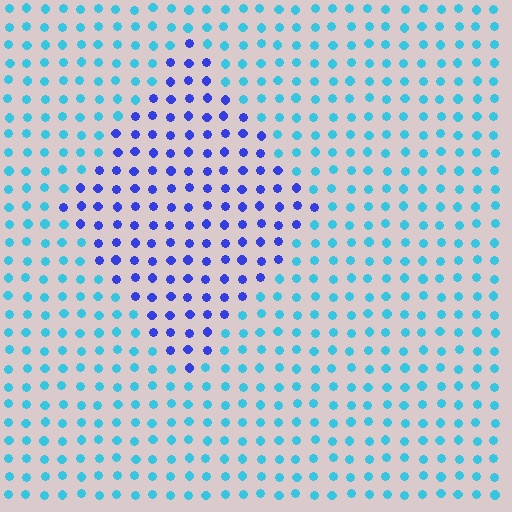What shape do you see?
I see a diamond.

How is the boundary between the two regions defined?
The boundary is defined purely by a slight shift in hue (about 48 degrees). Spacing, size, and orientation are identical on both sides.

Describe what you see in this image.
The image is filled with small cyan elements in a uniform arrangement. A diamond-shaped region is visible where the elements are tinted to a slightly different hue, forming a subtle color boundary.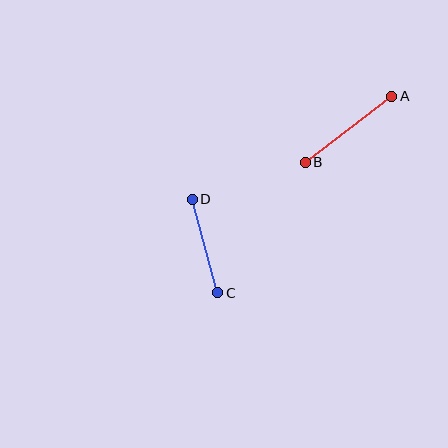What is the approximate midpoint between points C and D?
The midpoint is at approximately (205, 246) pixels.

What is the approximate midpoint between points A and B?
The midpoint is at approximately (349, 129) pixels.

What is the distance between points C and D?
The distance is approximately 97 pixels.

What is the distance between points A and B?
The distance is approximately 109 pixels.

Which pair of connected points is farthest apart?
Points A and B are farthest apart.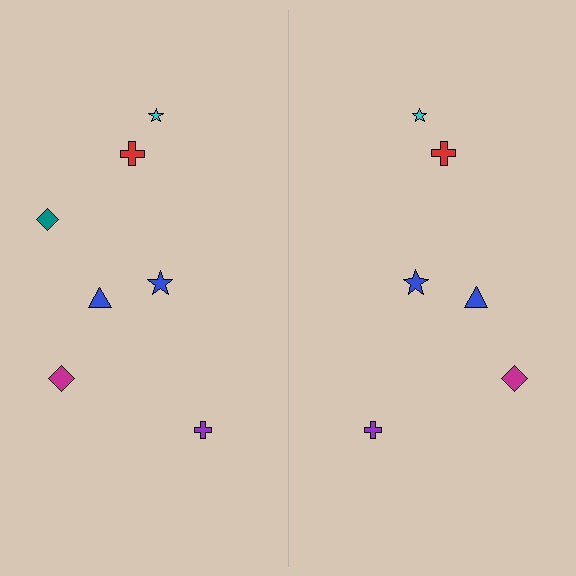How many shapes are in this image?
There are 13 shapes in this image.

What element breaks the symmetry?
A teal diamond is missing from the right side.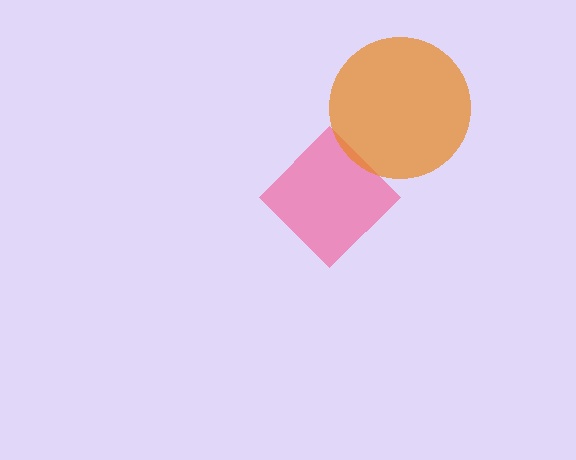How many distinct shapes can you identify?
There are 2 distinct shapes: a pink diamond, an orange circle.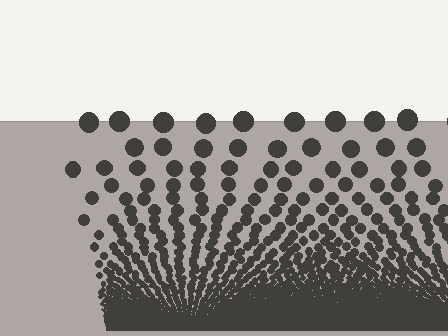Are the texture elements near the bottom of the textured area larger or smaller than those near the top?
Smaller. The gradient is inverted — elements near the bottom are smaller and denser.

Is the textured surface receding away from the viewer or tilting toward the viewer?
The surface appears to tilt toward the viewer. Texture elements get larger and sparser toward the top.